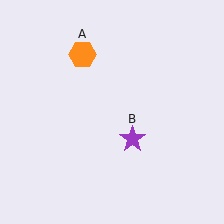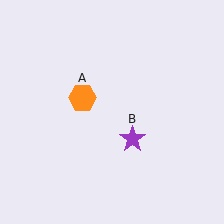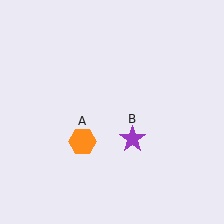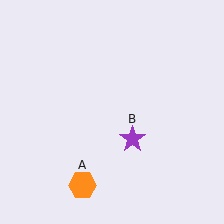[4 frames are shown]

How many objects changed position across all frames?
1 object changed position: orange hexagon (object A).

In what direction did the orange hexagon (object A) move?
The orange hexagon (object A) moved down.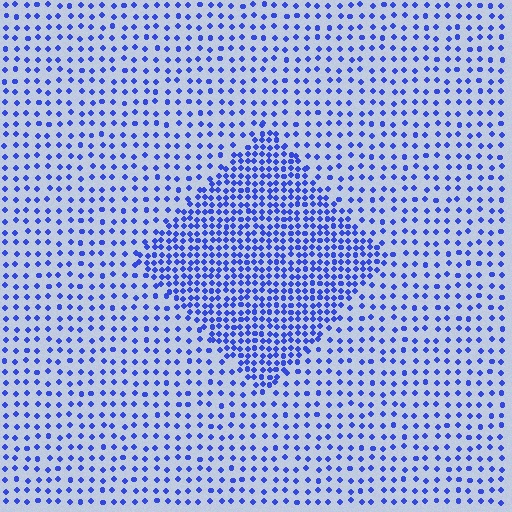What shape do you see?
I see a diamond.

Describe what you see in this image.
The image contains small blue elements arranged at two different densities. A diamond-shaped region is visible where the elements are more densely packed than the surrounding area.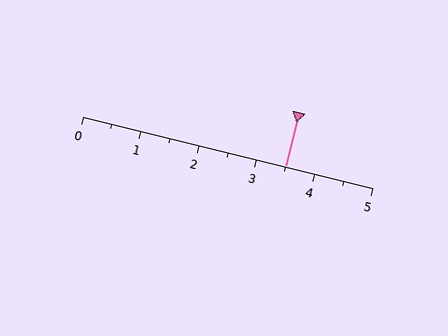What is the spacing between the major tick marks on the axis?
The major ticks are spaced 1 apart.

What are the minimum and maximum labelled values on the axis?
The axis runs from 0 to 5.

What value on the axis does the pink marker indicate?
The marker indicates approximately 3.5.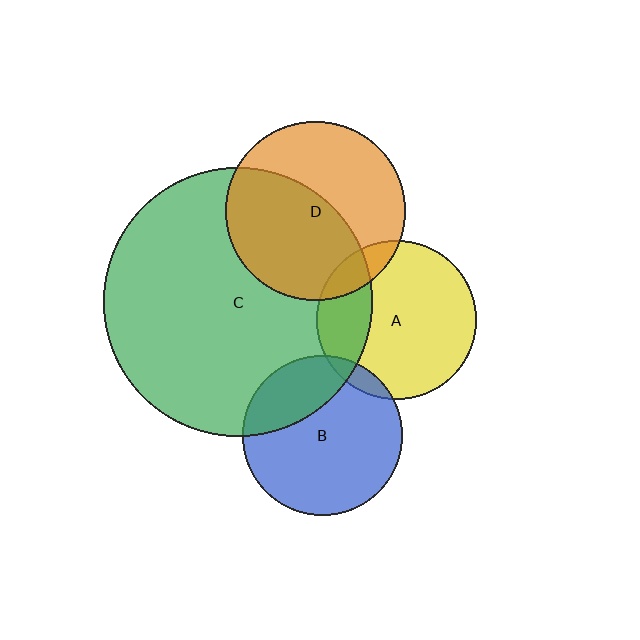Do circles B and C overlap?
Yes.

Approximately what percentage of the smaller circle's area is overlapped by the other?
Approximately 25%.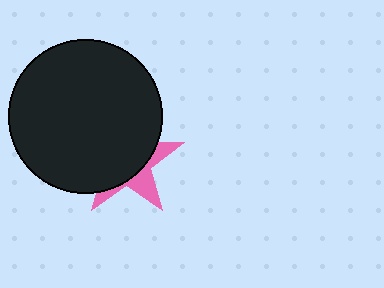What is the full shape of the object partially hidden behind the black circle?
The partially hidden object is a pink star.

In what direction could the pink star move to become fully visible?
The pink star could move toward the lower-right. That would shift it out from behind the black circle entirely.